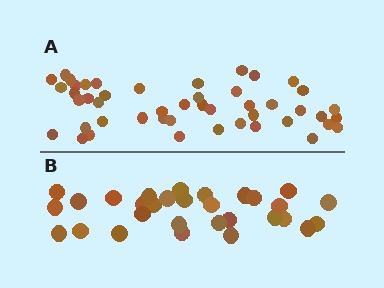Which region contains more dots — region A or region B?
Region A (the top region) has more dots.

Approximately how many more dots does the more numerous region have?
Region A has approximately 15 more dots than region B.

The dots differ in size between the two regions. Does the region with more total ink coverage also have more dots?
No. Region B has more total ink coverage because its dots are larger, but region A actually contains more individual dots. Total area can be misleading — the number of items is what matters here.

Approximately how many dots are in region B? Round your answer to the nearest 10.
About 30 dots.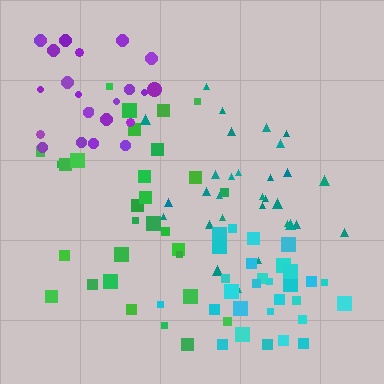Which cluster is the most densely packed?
Cyan.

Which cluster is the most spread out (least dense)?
Green.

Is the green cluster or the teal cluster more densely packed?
Teal.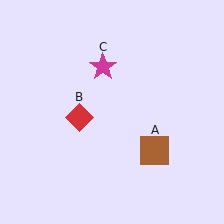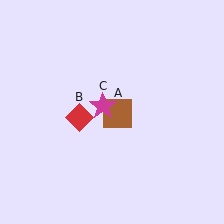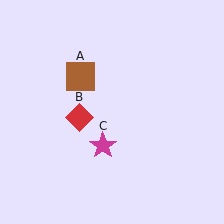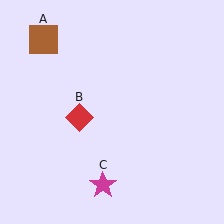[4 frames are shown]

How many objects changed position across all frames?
2 objects changed position: brown square (object A), magenta star (object C).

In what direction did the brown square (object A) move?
The brown square (object A) moved up and to the left.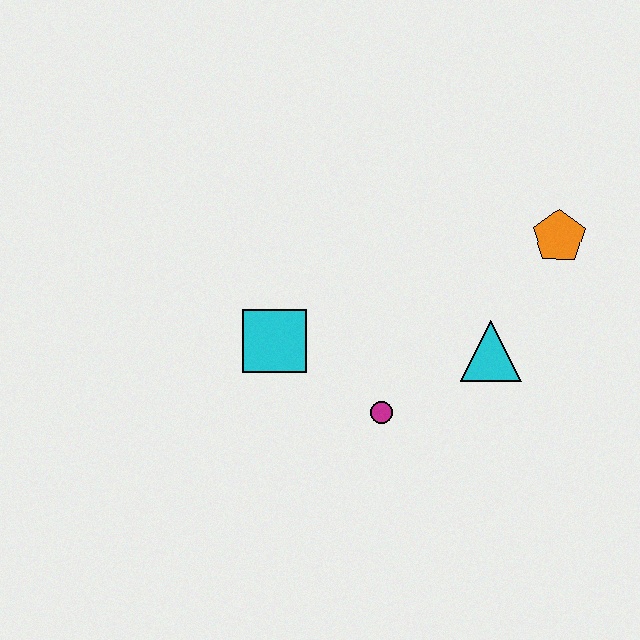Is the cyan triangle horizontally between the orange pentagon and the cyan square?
Yes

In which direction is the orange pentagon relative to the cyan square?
The orange pentagon is to the right of the cyan square.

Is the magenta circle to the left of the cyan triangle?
Yes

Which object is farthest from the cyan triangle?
The cyan square is farthest from the cyan triangle.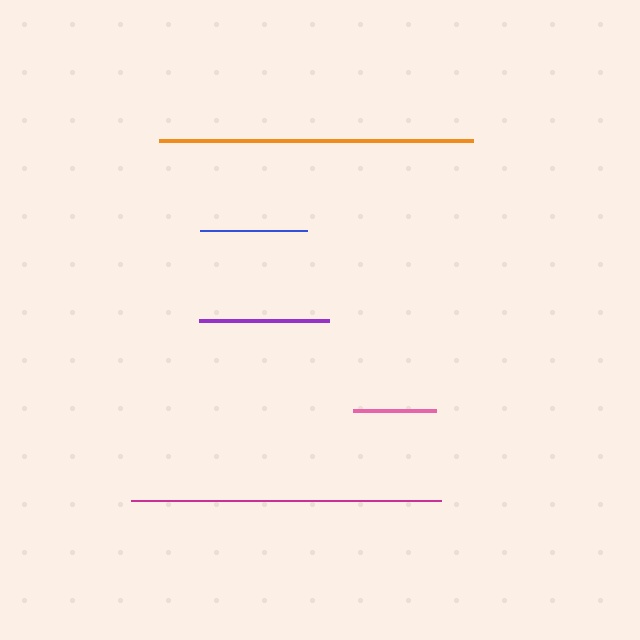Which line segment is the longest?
The orange line is the longest at approximately 314 pixels.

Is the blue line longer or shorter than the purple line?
The purple line is longer than the blue line.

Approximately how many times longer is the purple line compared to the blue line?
The purple line is approximately 1.2 times the length of the blue line.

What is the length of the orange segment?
The orange segment is approximately 314 pixels long.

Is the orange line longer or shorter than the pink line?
The orange line is longer than the pink line.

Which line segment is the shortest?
The pink line is the shortest at approximately 83 pixels.